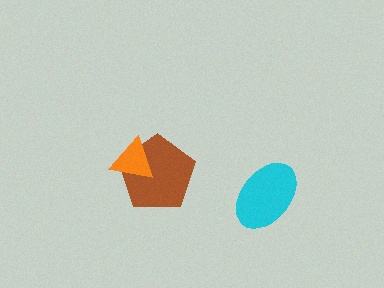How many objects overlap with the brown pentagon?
1 object overlaps with the brown pentagon.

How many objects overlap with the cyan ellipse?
0 objects overlap with the cyan ellipse.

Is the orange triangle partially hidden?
No, no other shape covers it.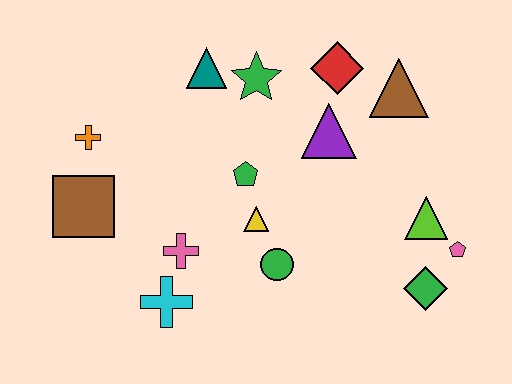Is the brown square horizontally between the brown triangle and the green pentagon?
No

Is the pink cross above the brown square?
No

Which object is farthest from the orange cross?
The pink pentagon is farthest from the orange cross.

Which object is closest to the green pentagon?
The yellow triangle is closest to the green pentagon.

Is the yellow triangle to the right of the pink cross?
Yes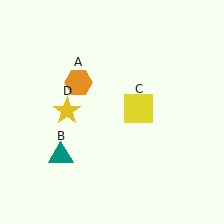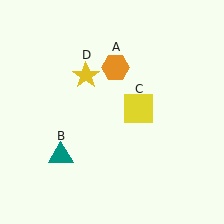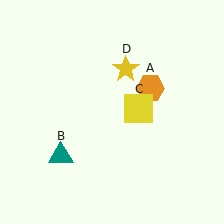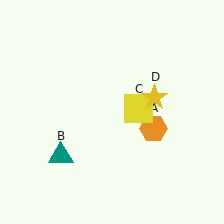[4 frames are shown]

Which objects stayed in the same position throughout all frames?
Teal triangle (object B) and yellow square (object C) remained stationary.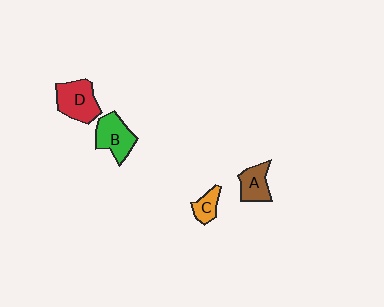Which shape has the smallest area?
Shape C (orange).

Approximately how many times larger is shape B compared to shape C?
Approximately 1.9 times.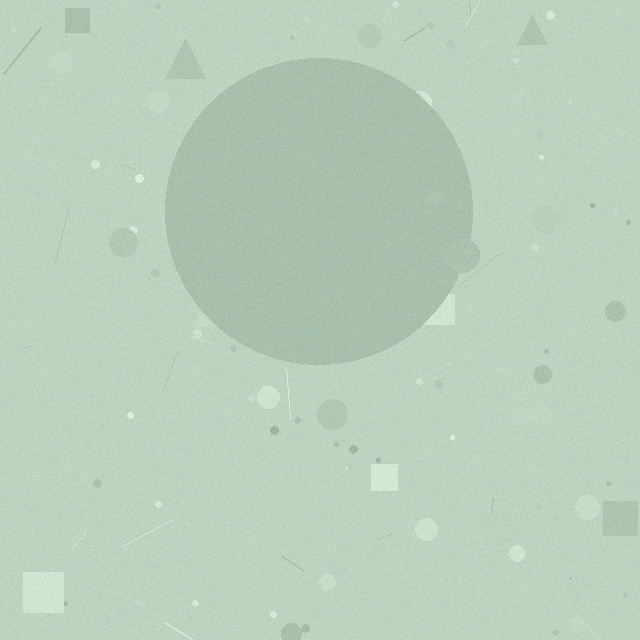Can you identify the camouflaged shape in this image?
The camouflaged shape is a circle.